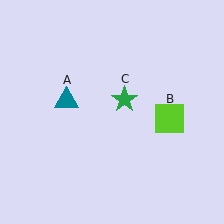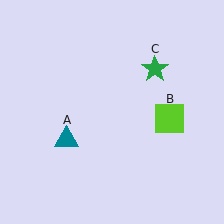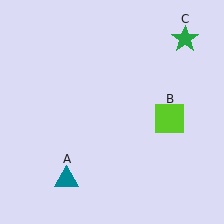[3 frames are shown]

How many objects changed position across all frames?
2 objects changed position: teal triangle (object A), green star (object C).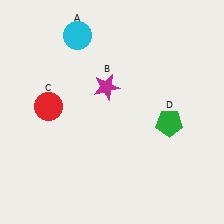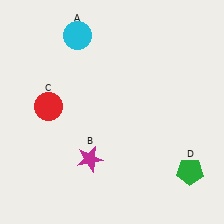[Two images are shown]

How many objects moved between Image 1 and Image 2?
2 objects moved between the two images.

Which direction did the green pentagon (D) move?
The green pentagon (D) moved down.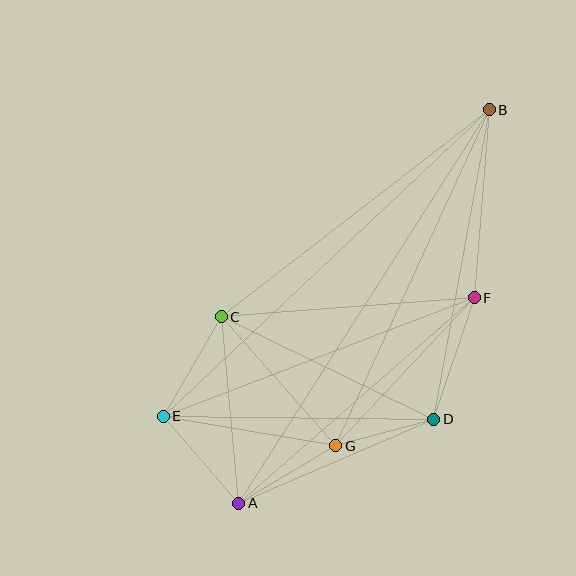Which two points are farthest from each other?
Points A and B are farthest from each other.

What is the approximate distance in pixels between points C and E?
The distance between C and E is approximately 115 pixels.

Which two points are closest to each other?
Points D and G are closest to each other.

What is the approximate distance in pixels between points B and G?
The distance between B and G is approximately 370 pixels.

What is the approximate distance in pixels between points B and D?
The distance between B and D is approximately 315 pixels.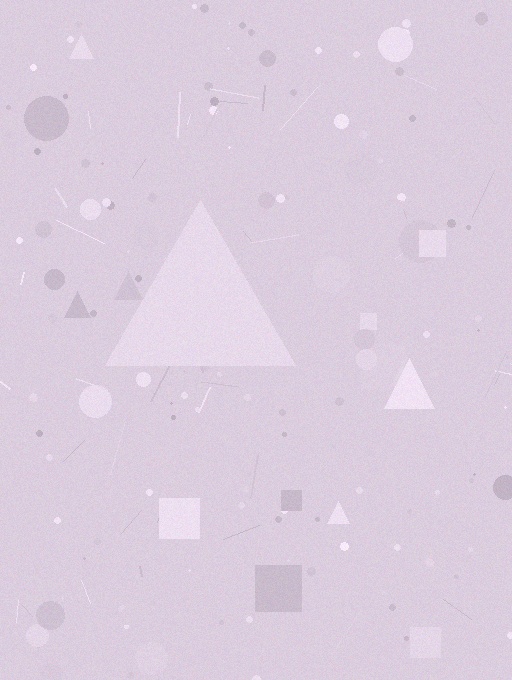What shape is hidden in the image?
A triangle is hidden in the image.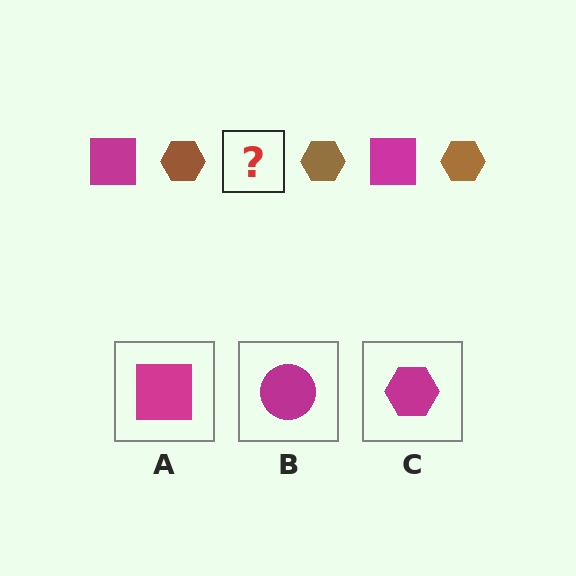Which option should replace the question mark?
Option A.